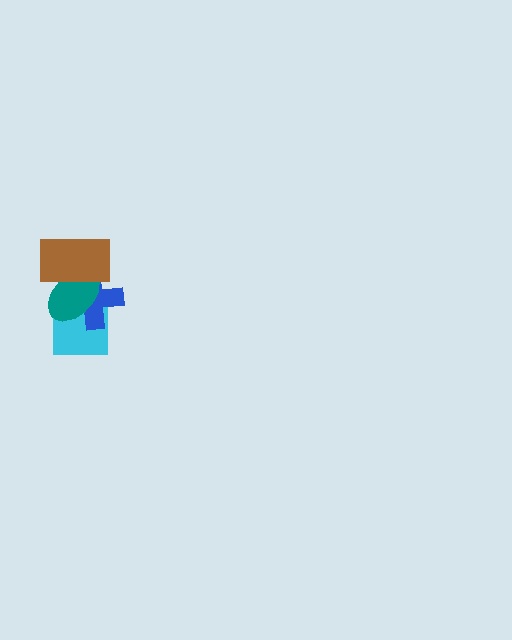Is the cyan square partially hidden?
Yes, it is partially covered by another shape.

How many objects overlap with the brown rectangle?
2 objects overlap with the brown rectangle.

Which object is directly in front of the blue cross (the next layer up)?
The teal ellipse is directly in front of the blue cross.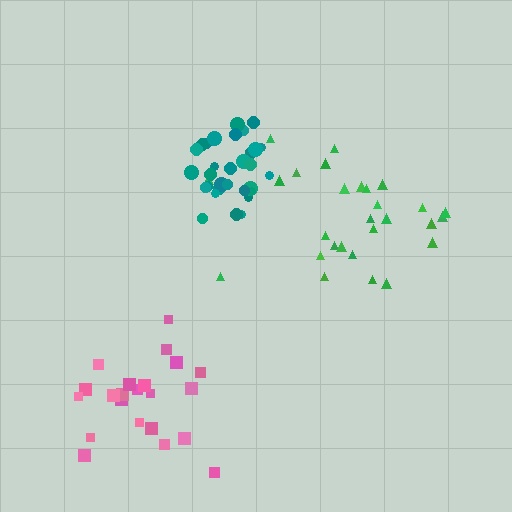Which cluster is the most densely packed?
Teal.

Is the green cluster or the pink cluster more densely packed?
Pink.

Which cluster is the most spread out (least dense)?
Green.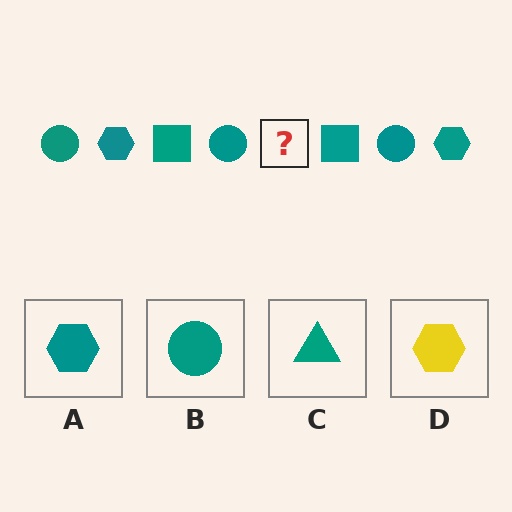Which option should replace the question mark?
Option A.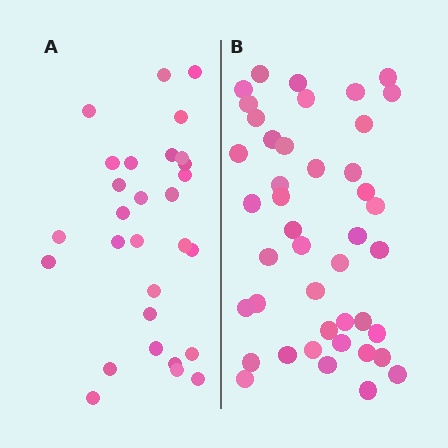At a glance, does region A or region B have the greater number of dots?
Region B (the right region) has more dots.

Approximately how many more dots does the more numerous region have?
Region B has approximately 15 more dots than region A.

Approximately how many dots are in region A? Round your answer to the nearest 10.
About 30 dots. (The exact count is 29, which rounds to 30.)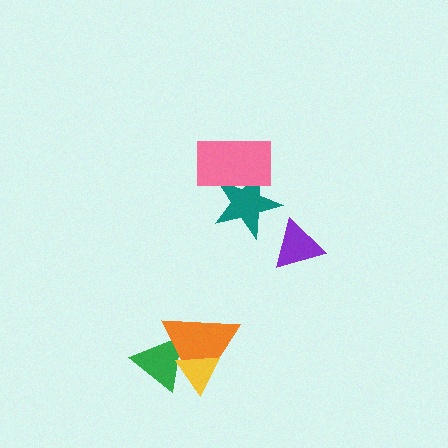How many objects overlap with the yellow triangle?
2 objects overlap with the yellow triangle.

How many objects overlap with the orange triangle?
2 objects overlap with the orange triangle.